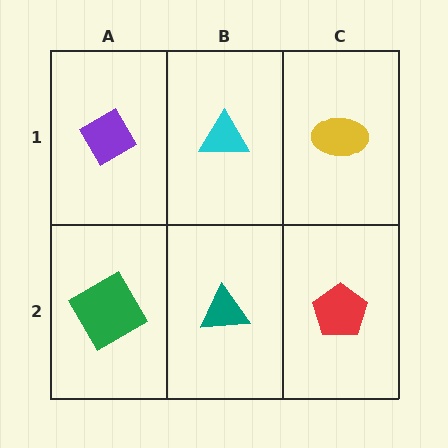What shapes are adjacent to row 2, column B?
A cyan triangle (row 1, column B), a green diamond (row 2, column A), a red pentagon (row 2, column C).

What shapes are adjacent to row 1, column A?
A green diamond (row 2, column A), a cyan triangle (row 1, column B).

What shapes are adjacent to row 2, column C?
A yellow ellipse (row 1, column C), a teal triangle (row 2, column B).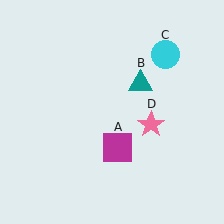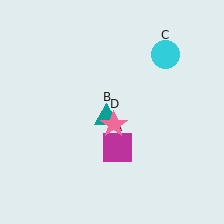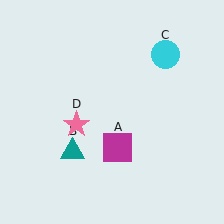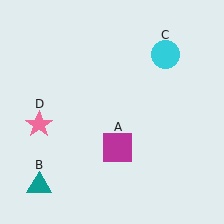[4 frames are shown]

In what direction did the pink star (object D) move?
The pink star (object D) moved left.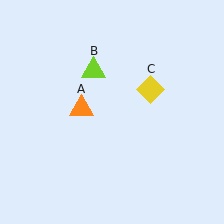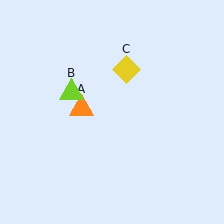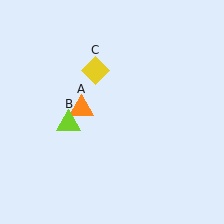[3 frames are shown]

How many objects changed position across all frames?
2 objects changed position: lime triangle (object B), yellow diamond (object C).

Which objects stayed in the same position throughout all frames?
Orange triangle (object A) remained stationary.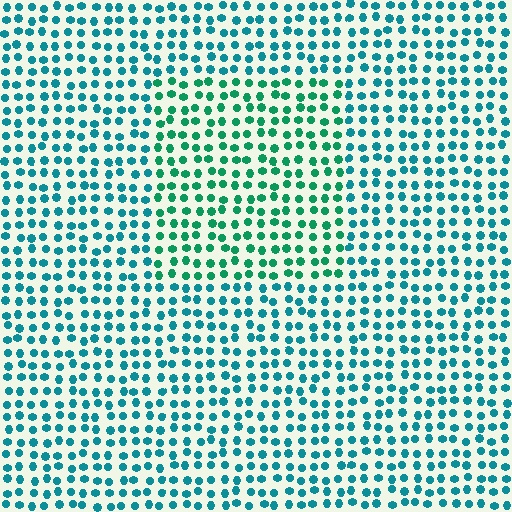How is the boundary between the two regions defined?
The boundary is defined purely by a slight shift in hue (about 30 degrees). Spacing, size, and orientation are identical on both sides.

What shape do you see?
I see a rectangle.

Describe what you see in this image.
The image is filled with small teal elements in a uniform arrangement. A rectangle-shaped region is visible where the elements are tinted to a slightly different hue, forming a subtle color boundary.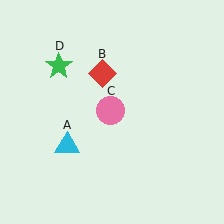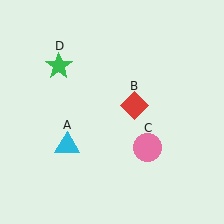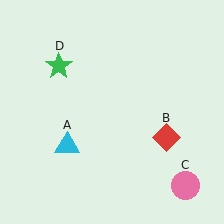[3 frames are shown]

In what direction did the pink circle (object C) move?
The pink circle (object C) moved down and to the right.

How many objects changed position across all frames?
2 objects changed position: red diamond (object B), pink circle (object C).